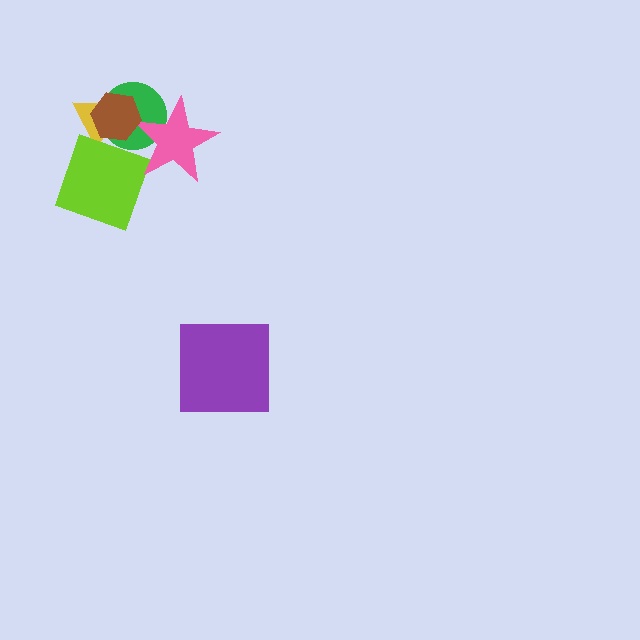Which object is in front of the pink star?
The brown hexagon is in front of the pink star.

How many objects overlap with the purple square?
0 objects overlap with the purple square.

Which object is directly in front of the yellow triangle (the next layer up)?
The green circle is directly in front of the yellow triangle.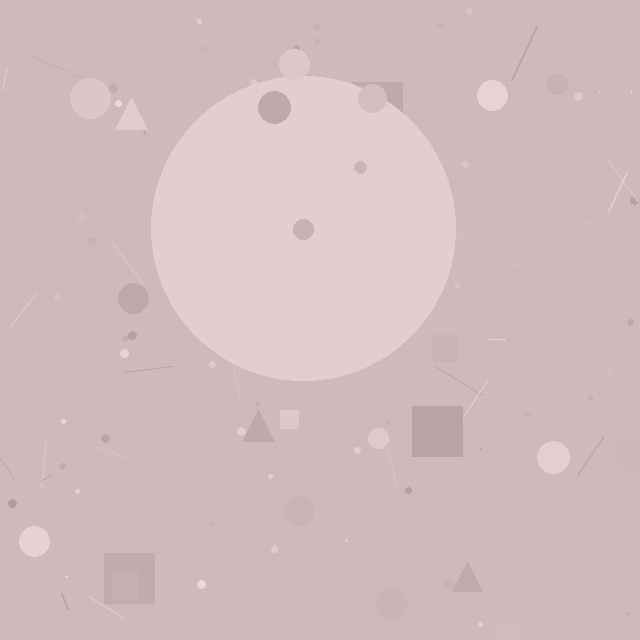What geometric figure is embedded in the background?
A circle is embedded in the background.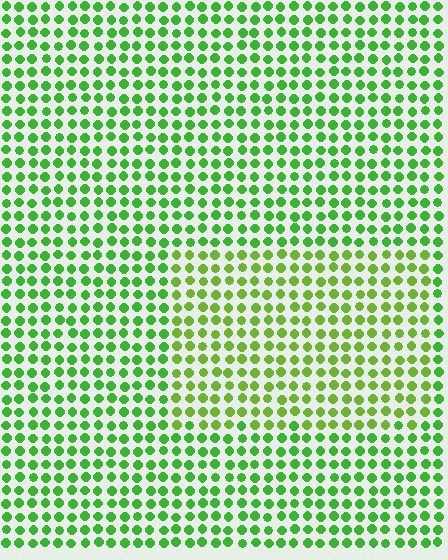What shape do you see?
I see a rectangle.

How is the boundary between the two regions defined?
The boundary is defined purely by a slight shift in hue (about 24 degrees). Spacing, size, and orientation are identical on both sides.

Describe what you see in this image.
The image is filled with small green elements in a uniform arrangement. A rectangle-shaped region is visible where the elements are tinted to a slightly different hue, forming a subtle color boundary.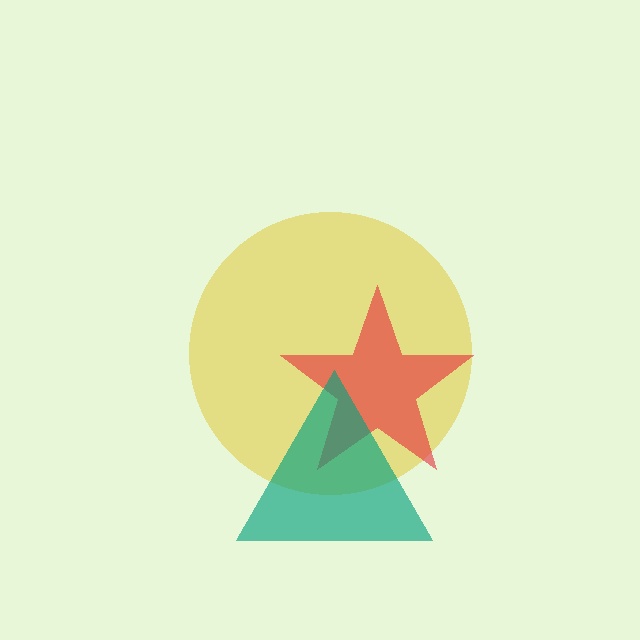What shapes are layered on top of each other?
The layered shapes are: a yellow circle, a red star, a teal triangle.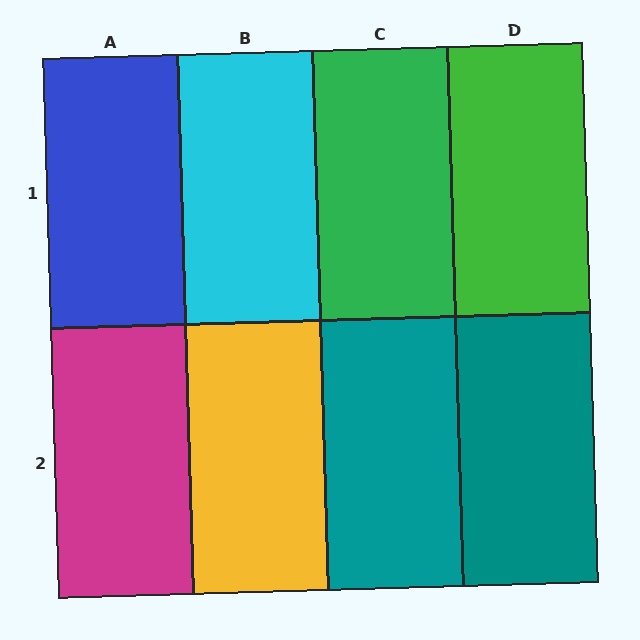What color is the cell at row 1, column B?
Cyan.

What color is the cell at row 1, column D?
Green.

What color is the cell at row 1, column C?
Green.